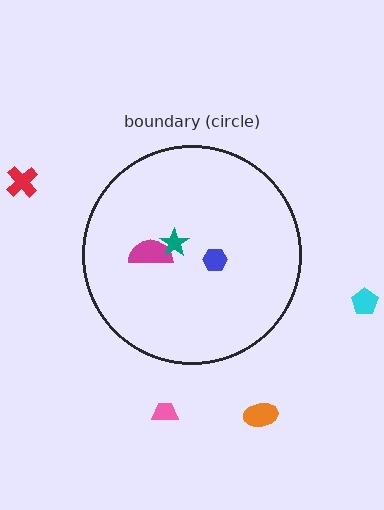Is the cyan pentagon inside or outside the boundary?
Outside.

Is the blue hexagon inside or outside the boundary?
Inside.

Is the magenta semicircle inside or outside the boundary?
Inside.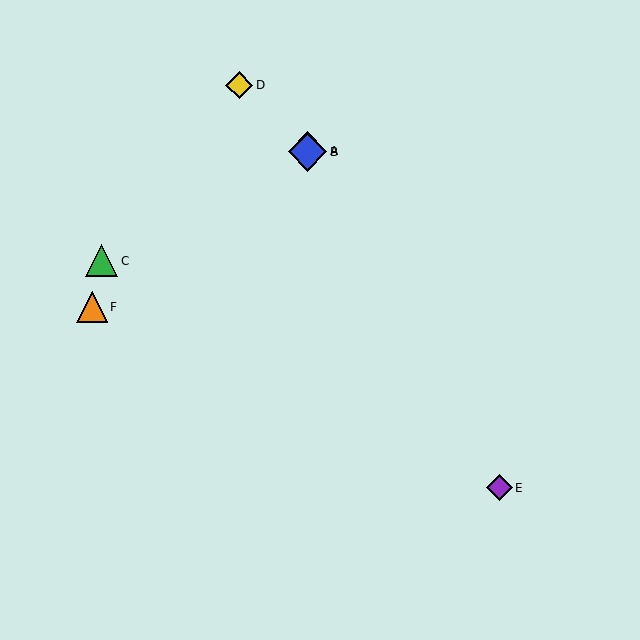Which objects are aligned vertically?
Objects A, B are aligned vertically.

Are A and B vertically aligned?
Yes, both are at x≈308.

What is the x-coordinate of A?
Object A is at x≈308.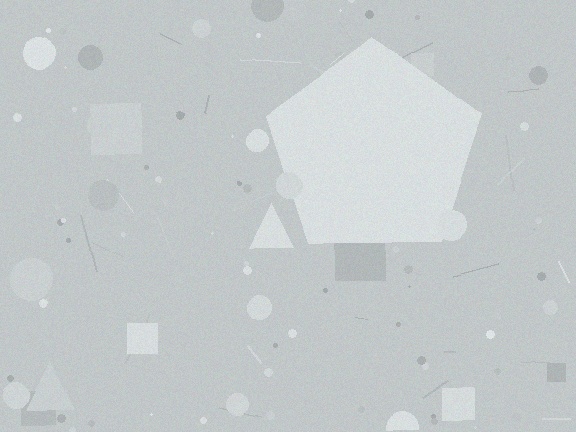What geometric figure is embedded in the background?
A pentagon is embedded in the background.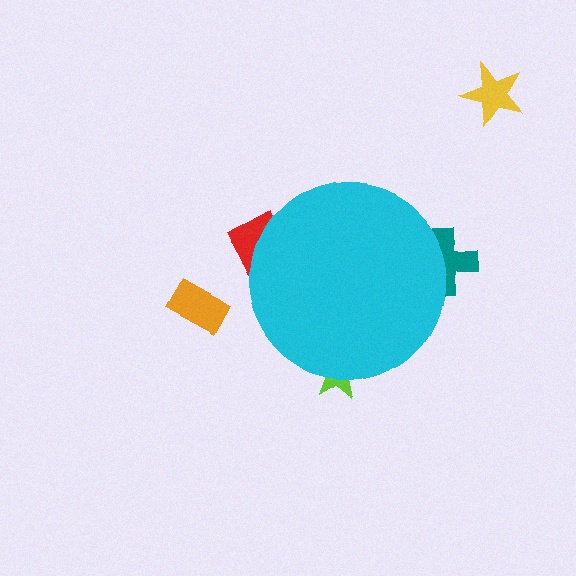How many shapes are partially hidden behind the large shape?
3 shapes are partially hidden.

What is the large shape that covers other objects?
A cyan circle.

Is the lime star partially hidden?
Yes, the lime star is partially hidden behind the cyan circle.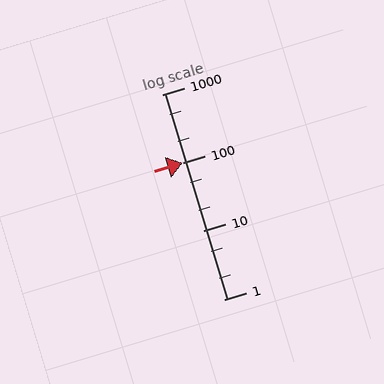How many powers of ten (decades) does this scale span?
The scale spans 3 decades, from 1 to 1000.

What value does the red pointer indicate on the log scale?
The pointer indicates approximately 98.